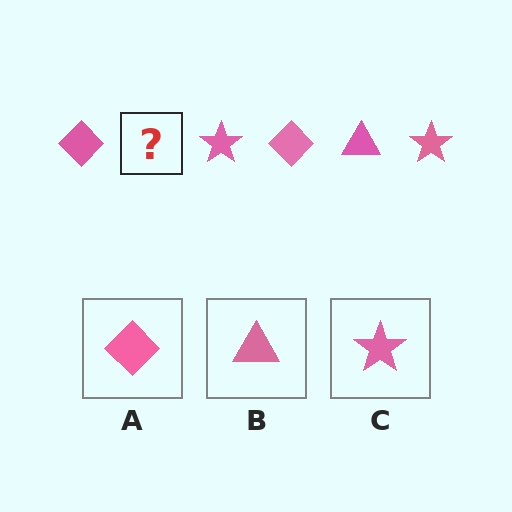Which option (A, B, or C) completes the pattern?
B.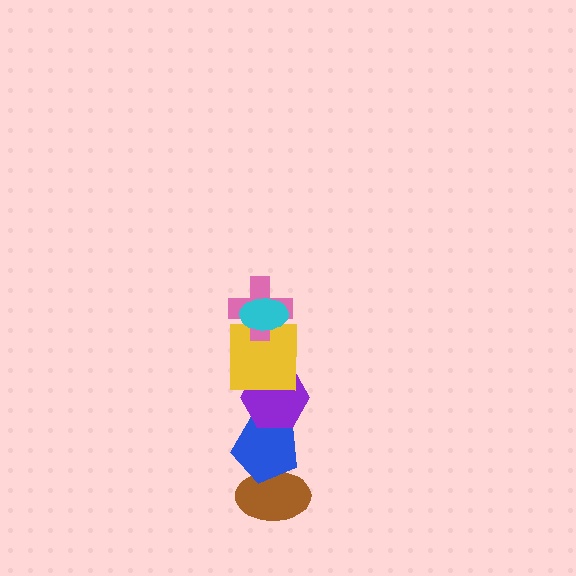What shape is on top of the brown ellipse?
The blue pentagon is on top of the brown ellipse.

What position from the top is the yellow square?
The yellow square is 3rd from the top.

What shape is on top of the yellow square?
The pink cross is on top of the yellow square.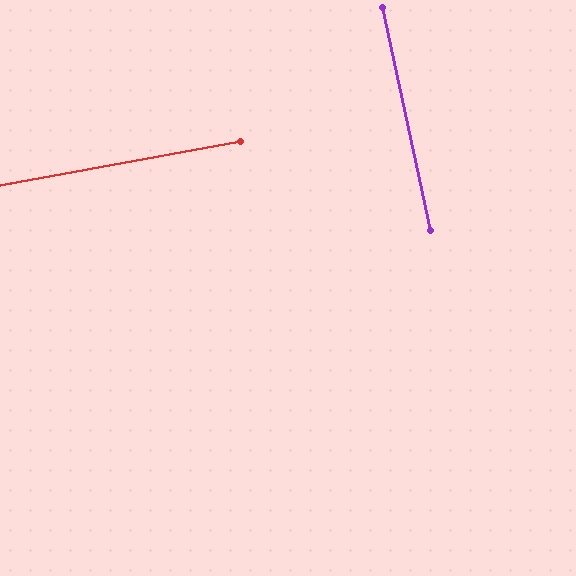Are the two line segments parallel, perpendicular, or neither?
Perpendicular — they meet at approximately 88°.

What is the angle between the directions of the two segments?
Approximately 88 degrees.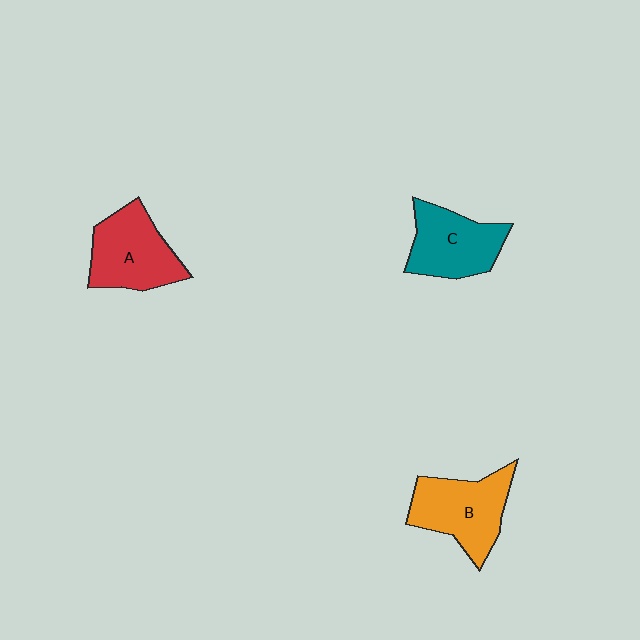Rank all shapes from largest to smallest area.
From largest to smallest: B (orange), A (red), C (teal).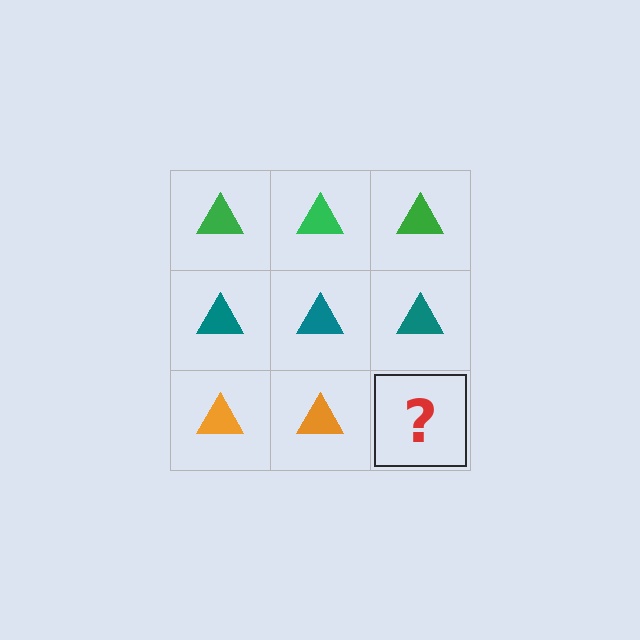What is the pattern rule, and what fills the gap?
The rule is that each row has a consistent color. The gap should be filled with an orange triangle.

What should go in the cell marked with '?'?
The missing cell should contain an orange triangle.